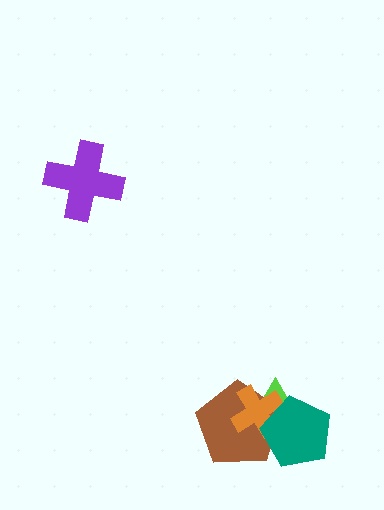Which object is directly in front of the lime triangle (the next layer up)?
The brown pentagon is directly in front of the lime triangle.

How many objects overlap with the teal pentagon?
3 objects overlap with the teal pentagon.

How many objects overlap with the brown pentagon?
3 objects overlap with the brown pentagon.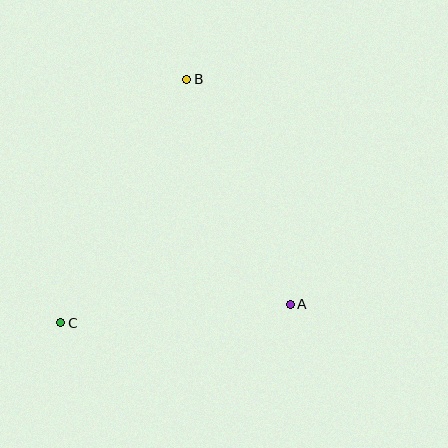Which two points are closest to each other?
Points A and C are closest to each other.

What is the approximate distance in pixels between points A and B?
The distance between A and B is approximately 248 pixels.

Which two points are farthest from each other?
Points B and C are farthest from each other.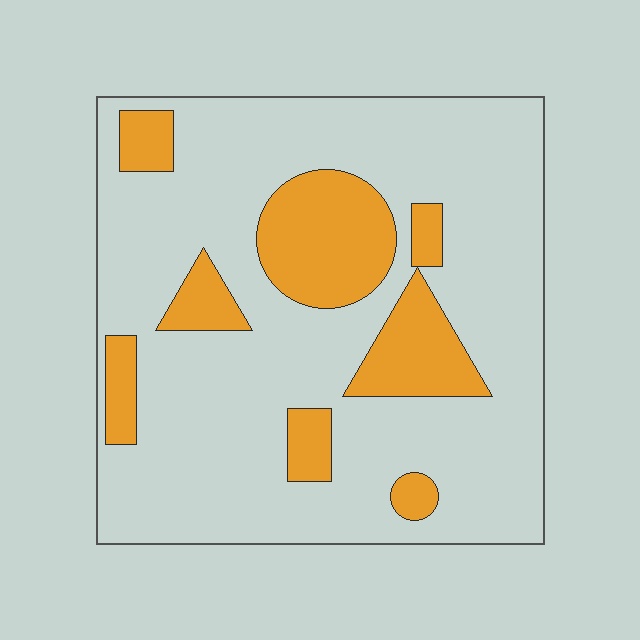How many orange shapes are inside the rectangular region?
8.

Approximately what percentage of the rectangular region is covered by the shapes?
Approximately 20%.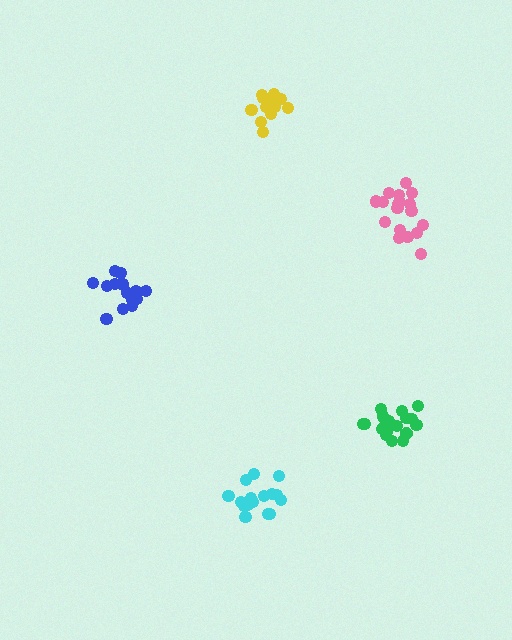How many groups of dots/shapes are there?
There are 5 groups.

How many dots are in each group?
Group 1: 19 dots, Group 2: 18 dots, Group 3: 15 dots, Group 4: 14 dots, Group 5: 16 dots (82 total).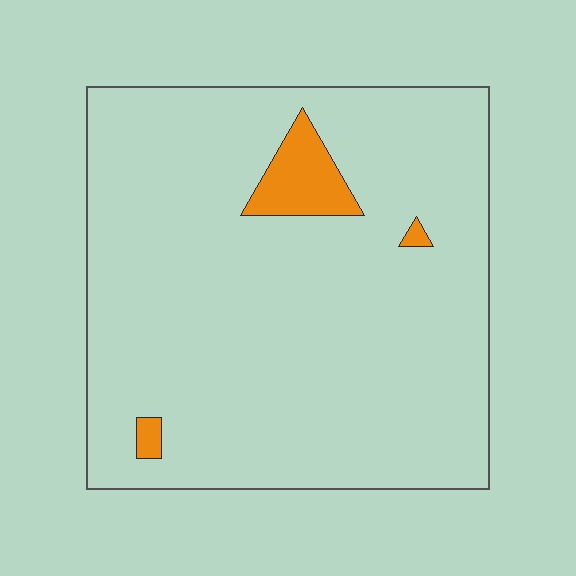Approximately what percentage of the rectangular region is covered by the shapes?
Approximately 5%.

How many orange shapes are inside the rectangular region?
3.